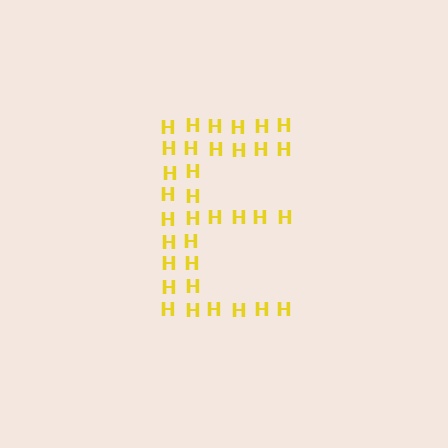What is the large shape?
The large shape is the letter E.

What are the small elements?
The small elements are letter H's.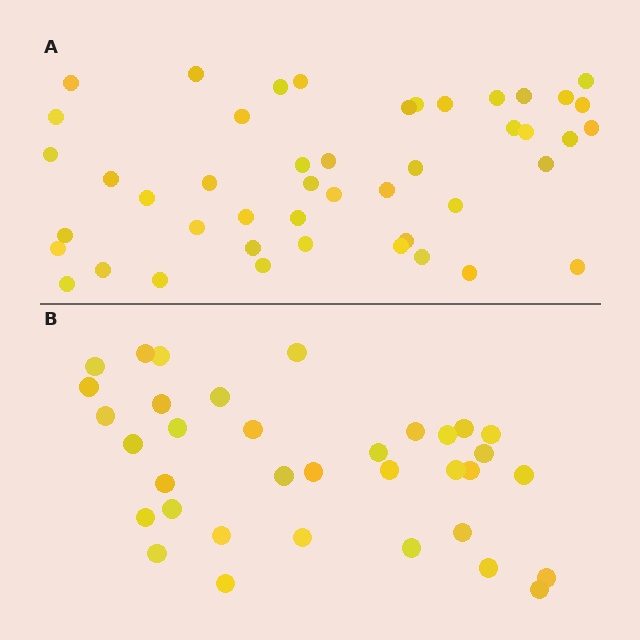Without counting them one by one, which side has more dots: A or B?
Region A (the top region) has more dots.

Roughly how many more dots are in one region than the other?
Region A has roughly 12 or so more dots than region B.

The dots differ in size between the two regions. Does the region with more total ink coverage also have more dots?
No. Region B has more total ink coverage because its dots are larger, but region A actually contains more individual dots. Total area can be misleading — the number of items is what matters here.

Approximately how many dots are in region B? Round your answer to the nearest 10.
About 40 dots. (The exact count is 35, which rounds to 40.)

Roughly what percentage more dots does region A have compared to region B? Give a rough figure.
About 30% more.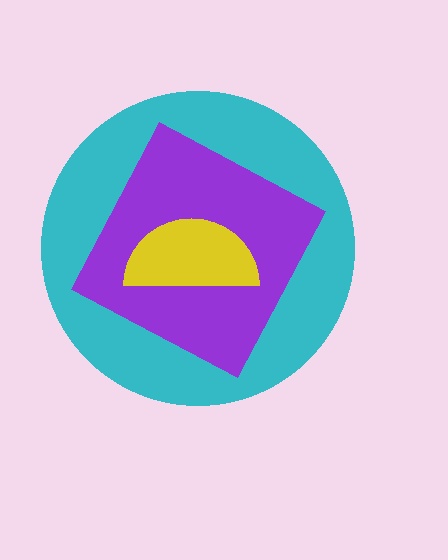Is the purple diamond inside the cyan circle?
Yes.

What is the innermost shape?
The yellow semicircle.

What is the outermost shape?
The cyan circle.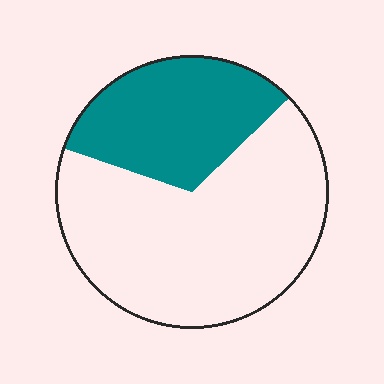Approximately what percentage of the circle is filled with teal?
Approximately 35%.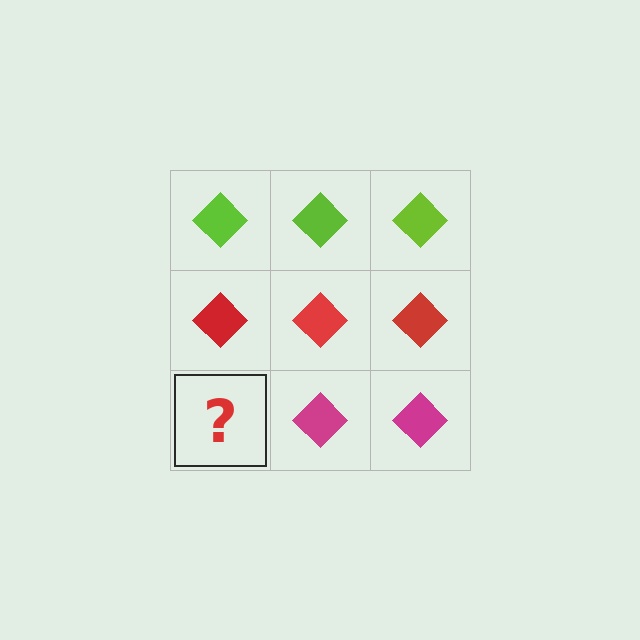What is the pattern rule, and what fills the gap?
The rule is that each row has a consistent color. The gap should be filled with a magenta diamond.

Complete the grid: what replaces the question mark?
The question mark should be replaced with a magenta diamond.